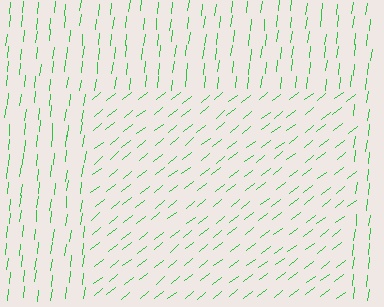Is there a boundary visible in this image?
Yes, there is a texture boundary formed by a change in line orientation.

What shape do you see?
I see a rectangle.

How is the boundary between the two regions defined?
The boundary is defined purely by a change in line orientation (approximately 45 degrees difference). All lines are the same color and thickness.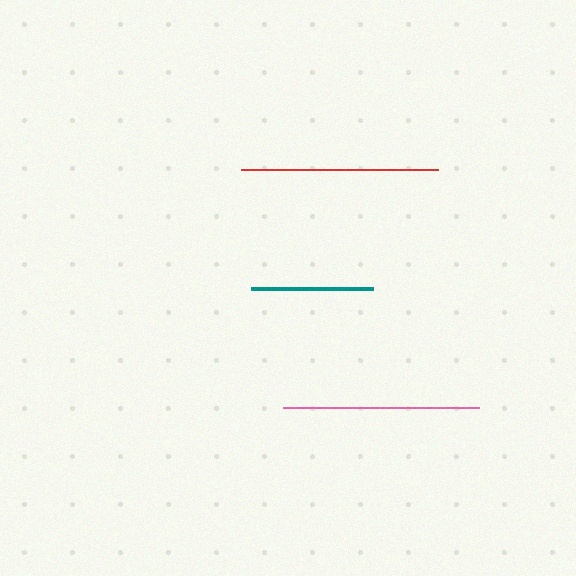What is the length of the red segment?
The red segment is approximately 197 pixels long.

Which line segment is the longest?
The red line is the longest at approximately 197 pixels.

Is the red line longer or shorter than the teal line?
The red line is longer than the teal line.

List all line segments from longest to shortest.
From longest to shortest: red, pink, teal.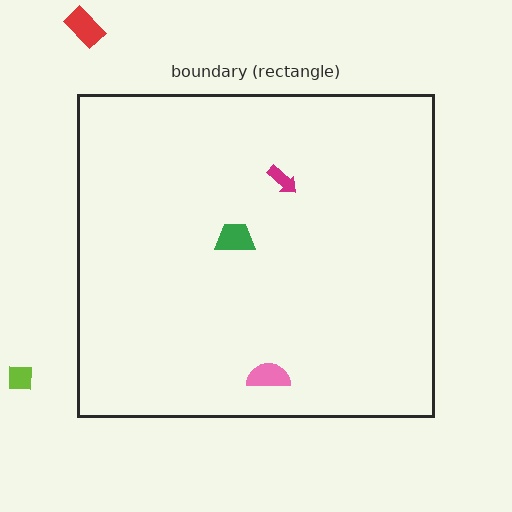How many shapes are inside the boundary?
3 inside, 2 outside.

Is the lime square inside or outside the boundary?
Outside.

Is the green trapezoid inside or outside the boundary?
Inside.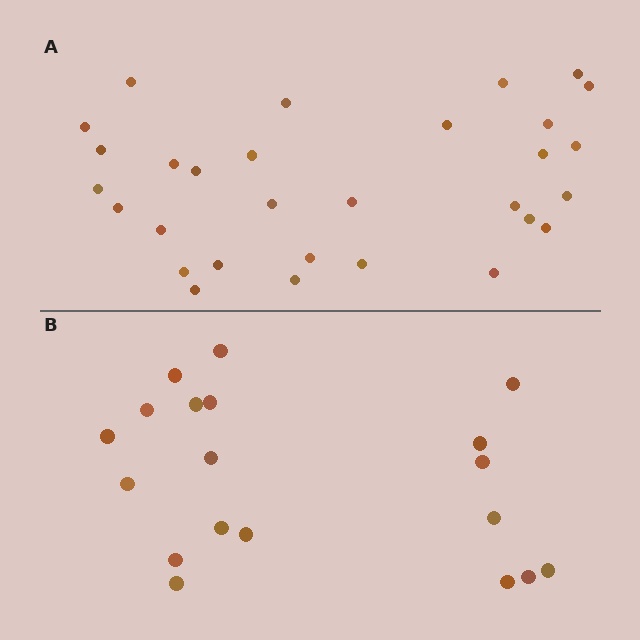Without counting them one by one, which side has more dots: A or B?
Region A (the top region) has more dots.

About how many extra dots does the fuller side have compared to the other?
Region A has roughly 12 or so more dots than region B.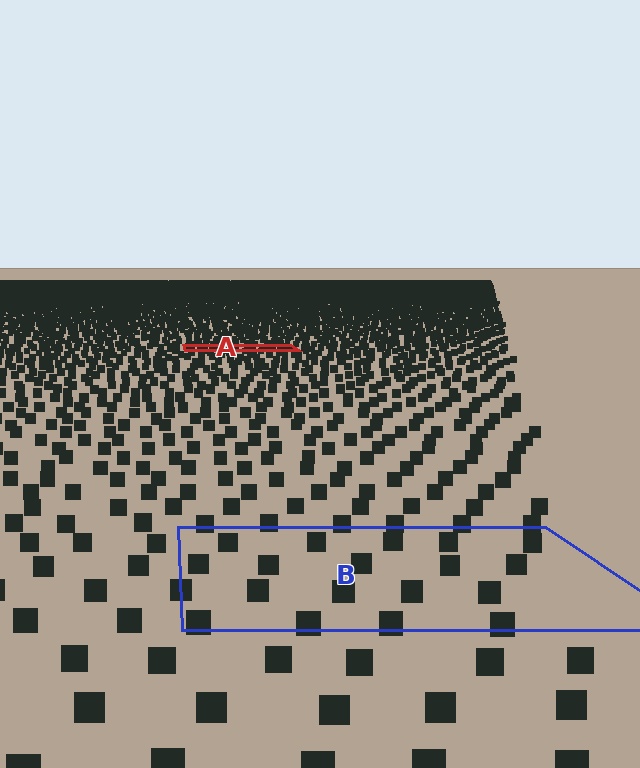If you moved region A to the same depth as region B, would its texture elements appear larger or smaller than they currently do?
They would appear larger. At a closer depth, the same texture elements are projected at a bigger on-screen size.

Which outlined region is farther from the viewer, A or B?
Region A is farther from the viewer — the texture elements inside it appear smaller and more densely packed.